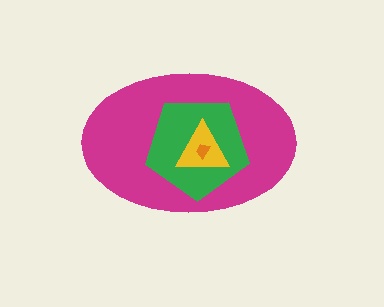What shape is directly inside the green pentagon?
The yellow triangle.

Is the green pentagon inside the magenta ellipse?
Yes.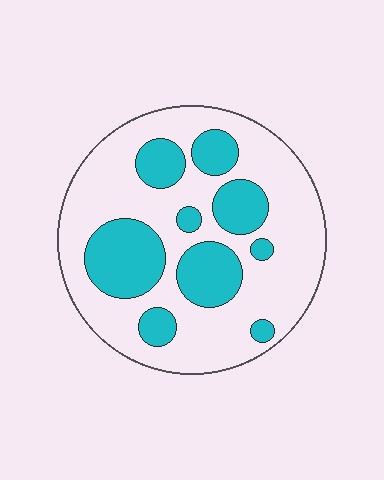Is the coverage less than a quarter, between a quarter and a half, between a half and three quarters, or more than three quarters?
Between a quarter and a half.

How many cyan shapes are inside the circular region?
9.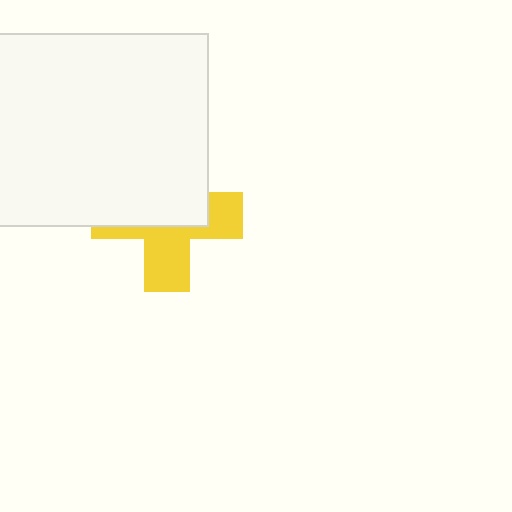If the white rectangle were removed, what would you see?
You would see the complete yellow cross.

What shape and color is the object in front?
The object in front is a white rectangle.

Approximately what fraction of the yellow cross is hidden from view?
Roughly 55% of the yellow cross is hidden behind the white rectangle.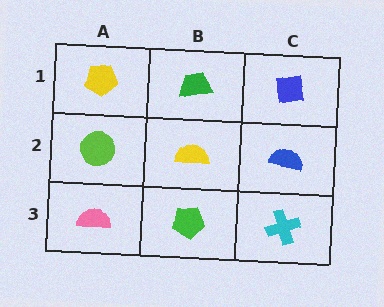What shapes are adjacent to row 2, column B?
A green trapezoid (row 1, column B), a green pentagon (row 3, column B), a lime circle (row 2, column A), a blue semicircle (row 2, column C).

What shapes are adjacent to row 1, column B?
A yellow semicircle (row 2, column B), a yellow pentagon (row 1, column A), a blue square (row 1, column C).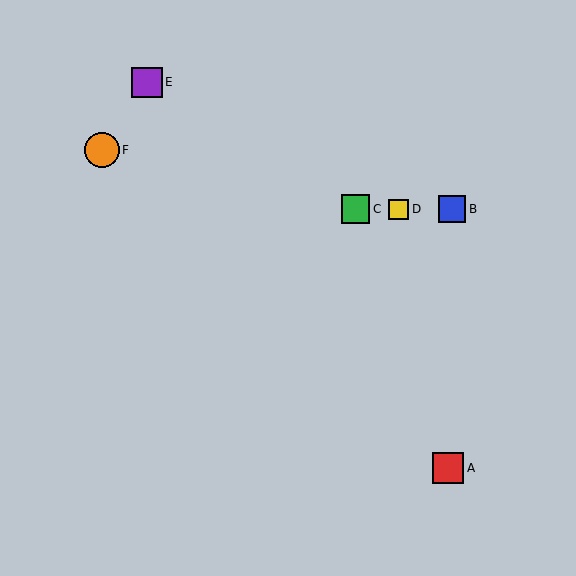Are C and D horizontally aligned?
Yes, both are at y≈209.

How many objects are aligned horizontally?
3 objects (B, C, D) are aligned horizontally.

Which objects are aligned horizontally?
Objects B, C, D are aligned horizontally.